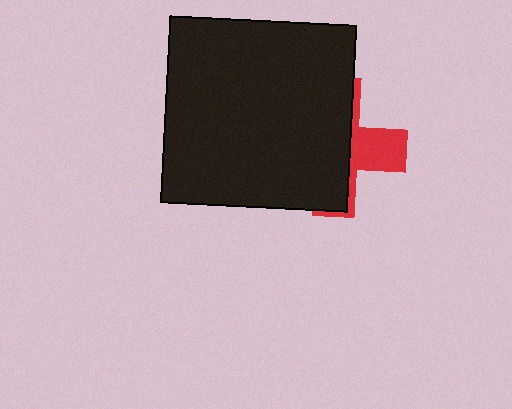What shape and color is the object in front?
The object in front is a black square.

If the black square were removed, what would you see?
You would see the complete red cross.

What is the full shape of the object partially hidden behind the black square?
The partially hidden object is a red cross.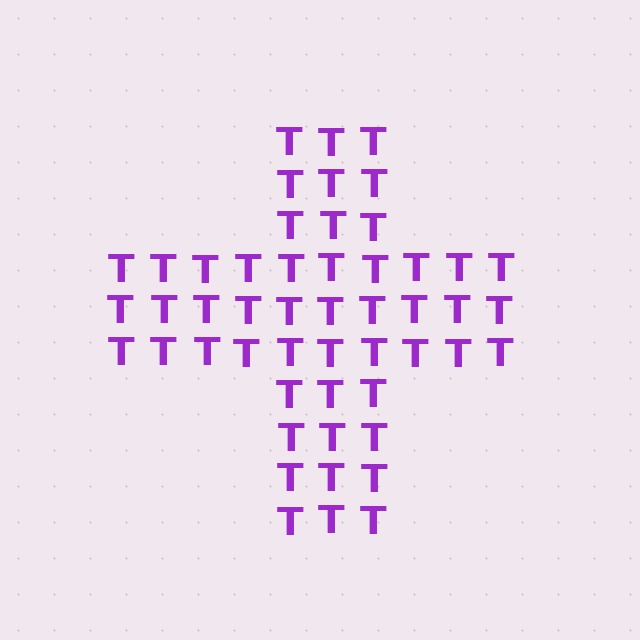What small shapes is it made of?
It is made of small letter T's.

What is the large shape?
The large shape is a cross.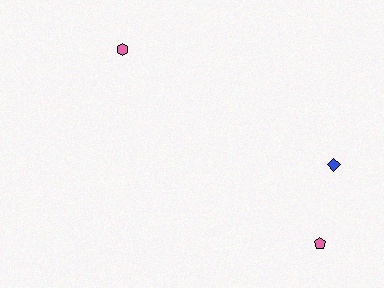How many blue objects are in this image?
There is 1 blue object.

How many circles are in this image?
There are no circles.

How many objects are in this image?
There are 3 objects.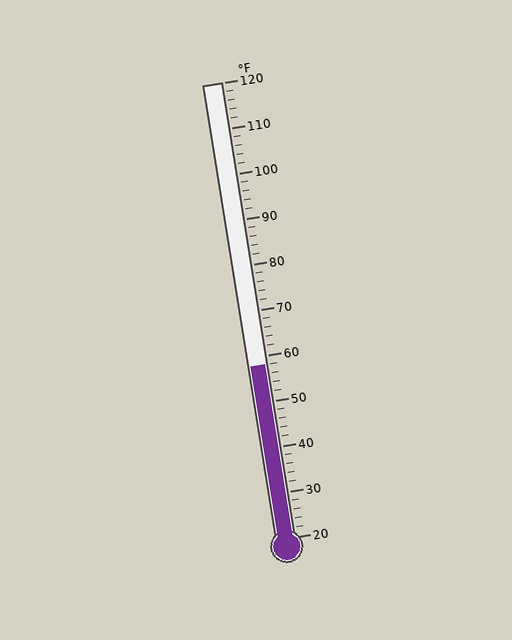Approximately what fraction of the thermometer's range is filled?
The thermometer is filled to approximately 40% of its range.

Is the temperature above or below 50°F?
The temperature is above 50°F.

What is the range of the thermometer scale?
The thermometer scale ranges from 20°F to 120°F.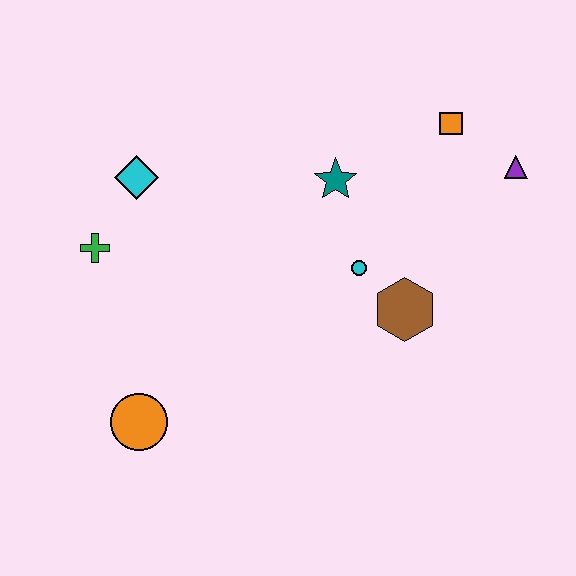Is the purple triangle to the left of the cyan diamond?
No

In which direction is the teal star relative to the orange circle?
The teal star is above the orange circle.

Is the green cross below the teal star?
Yes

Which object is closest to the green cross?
The cyan diamond is closest to the green cross.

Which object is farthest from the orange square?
The orange circle is farthest from the orange square.